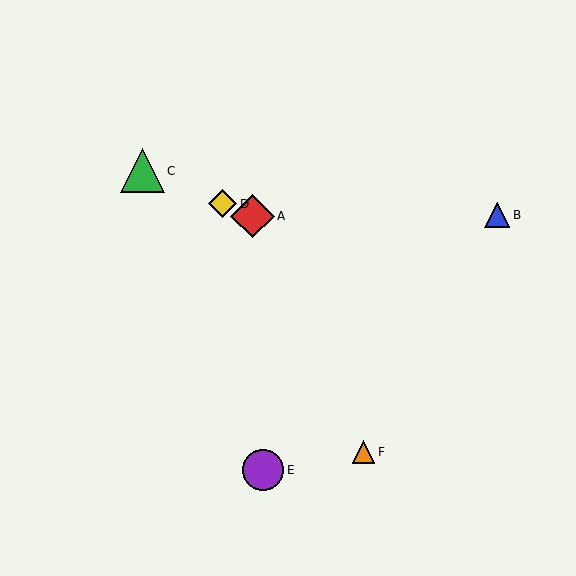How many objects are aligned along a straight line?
3 objects (A, C, D) are aligned along a straight line.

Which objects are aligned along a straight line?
Objects A, C, D are aligned along a straight line.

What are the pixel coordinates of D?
Object D is at (222, 204).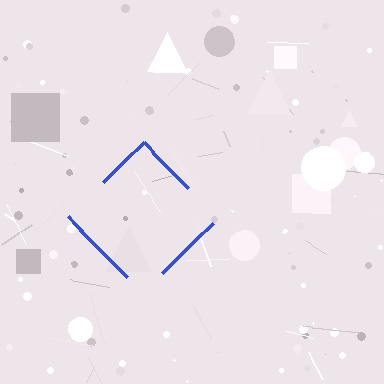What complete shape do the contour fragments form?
The contour fragments form a diamond.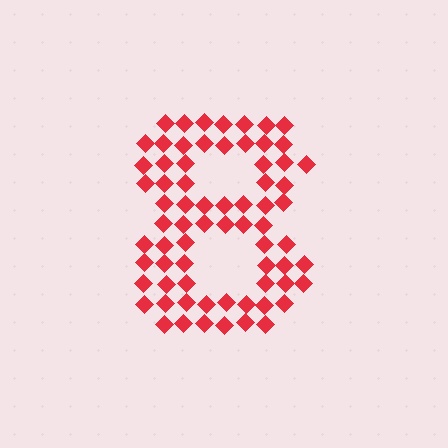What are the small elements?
The small elements are diamonds.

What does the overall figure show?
The overall figure shows the digit 8.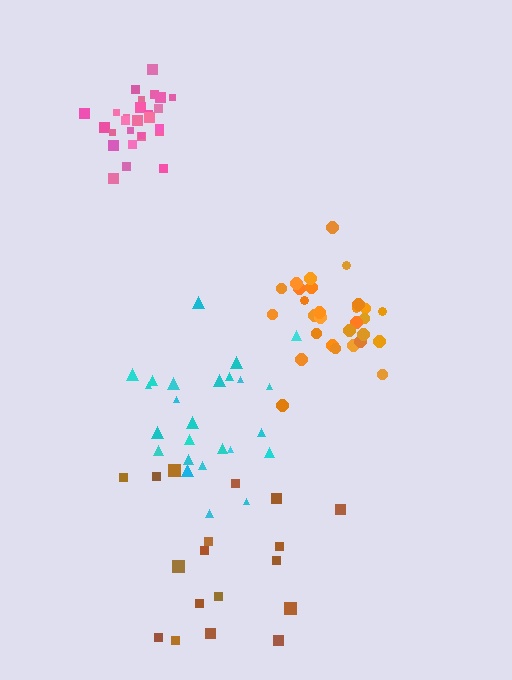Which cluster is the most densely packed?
Pink.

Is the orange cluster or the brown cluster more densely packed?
Orange.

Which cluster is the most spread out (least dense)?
Brown.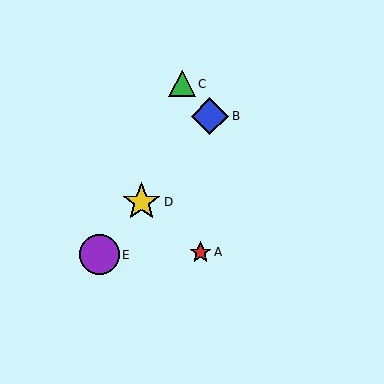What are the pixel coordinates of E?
Object E is at (99, 255).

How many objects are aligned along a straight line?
3 objects (B, D, E) are aligned along a straight line.